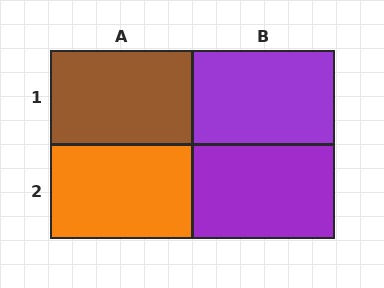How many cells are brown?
1 cell is brown.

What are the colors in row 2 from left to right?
Orange, purple.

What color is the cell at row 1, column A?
Brown.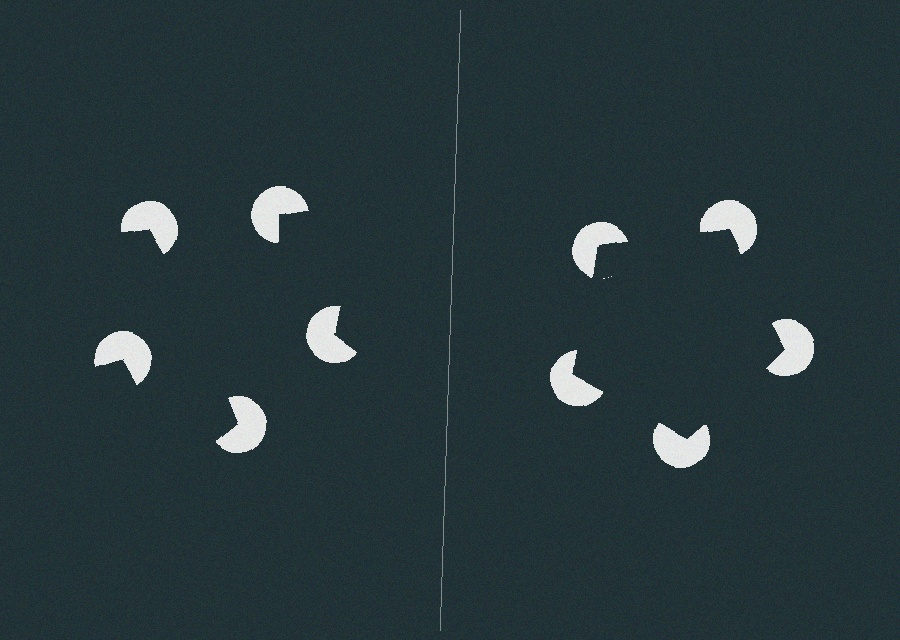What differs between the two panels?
The pac-man discs are positioned identically on both sides; only the wedge orientations differ. On the right they align to a pentagon; on the left they are misaligned.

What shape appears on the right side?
An illusory pentagon.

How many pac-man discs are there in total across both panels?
10 — 5 on each side.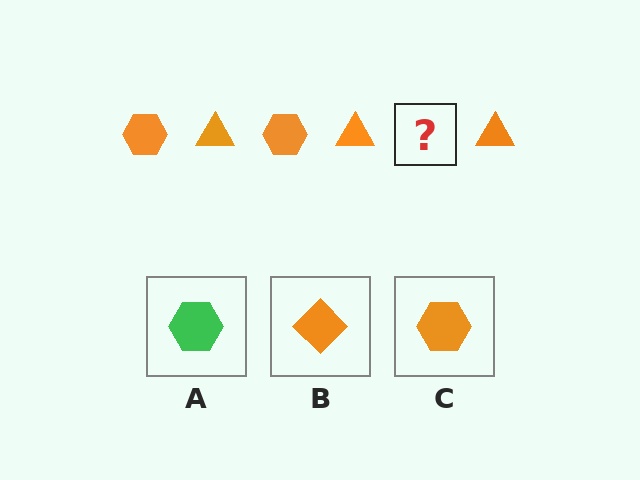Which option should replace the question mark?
Option C.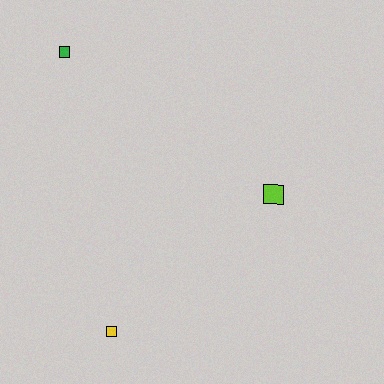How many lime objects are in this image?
There is 1 lime object.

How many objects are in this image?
There are 3 objects.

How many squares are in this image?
There are 3 squares.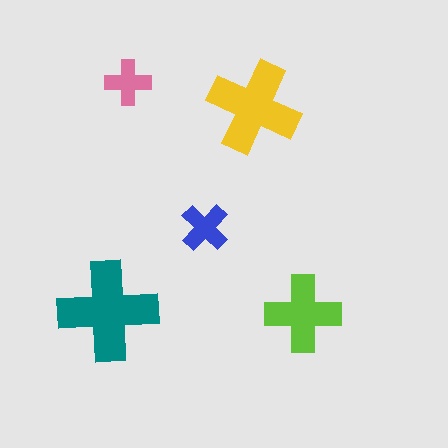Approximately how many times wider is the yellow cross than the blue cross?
About 2 times wider.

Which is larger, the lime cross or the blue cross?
The lime one.